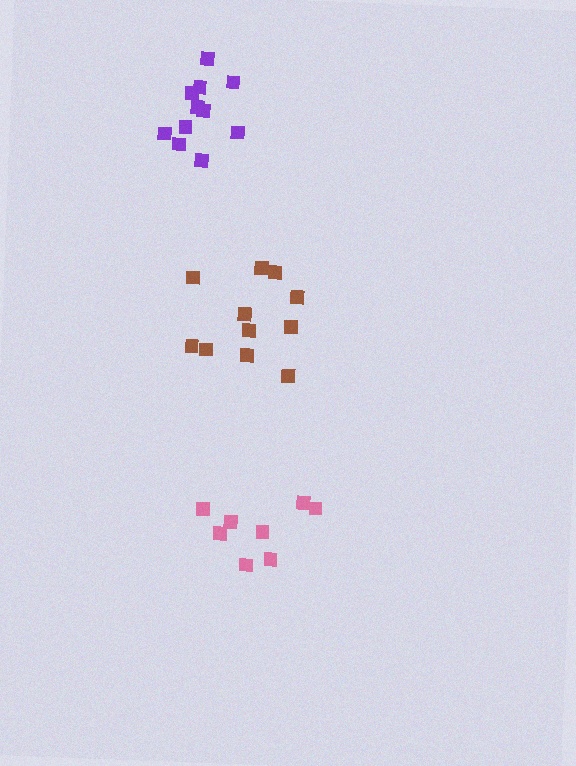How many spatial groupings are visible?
There are 3 spatial groupings.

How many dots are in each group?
Group 1: 11 dots, Group 2: 8 dots, Group 3: 11 dots (30 total).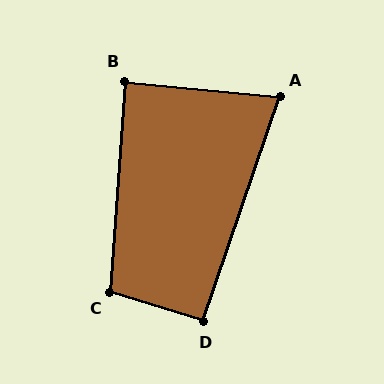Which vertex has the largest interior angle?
C, at approximately 103 degrees.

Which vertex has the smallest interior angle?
A, at approximately 77 degrees.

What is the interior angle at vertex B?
Approximately 88 degrees (approximately right).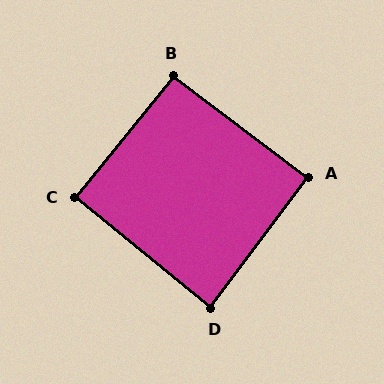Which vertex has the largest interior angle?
B, at approximately 92 degrees.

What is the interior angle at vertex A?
Approximately 90 degrees (approximately right).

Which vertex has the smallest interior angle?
D, at approximately 88 degrees.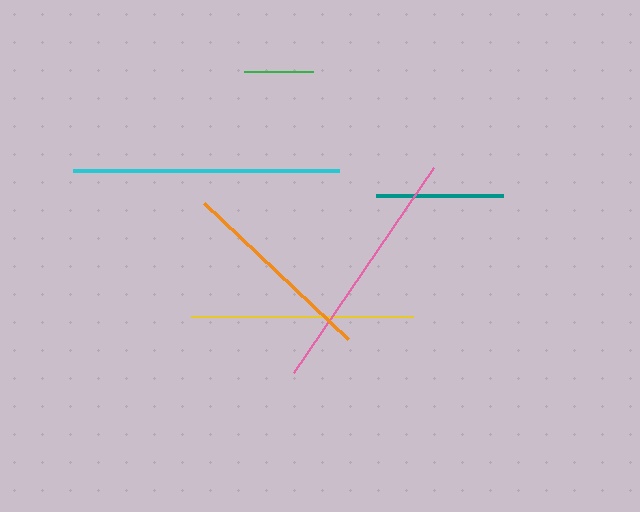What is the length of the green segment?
The green segment is approximately 69 pixels long.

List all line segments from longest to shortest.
From longest to shortest: cyan, pink, yellow, orange, teal, green.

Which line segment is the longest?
The cyan line is the longest at approximately 266 pixels.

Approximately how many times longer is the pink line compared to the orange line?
The pink line is approximately 1.3 times the length of the orange line.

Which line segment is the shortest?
The green line is the shortest at approximately 69 pixels.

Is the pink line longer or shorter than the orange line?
The pink line is longer than the orange line.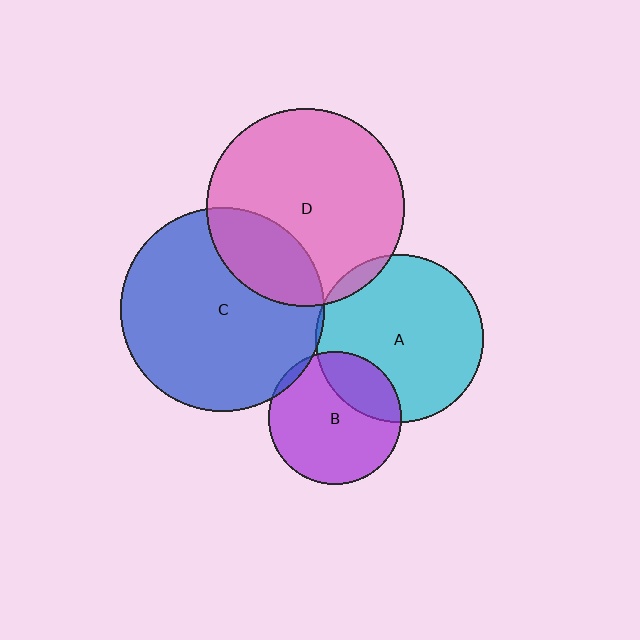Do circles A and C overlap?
Yes.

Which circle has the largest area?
Circle C (blue).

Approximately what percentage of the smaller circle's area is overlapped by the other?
Approximately 5%.